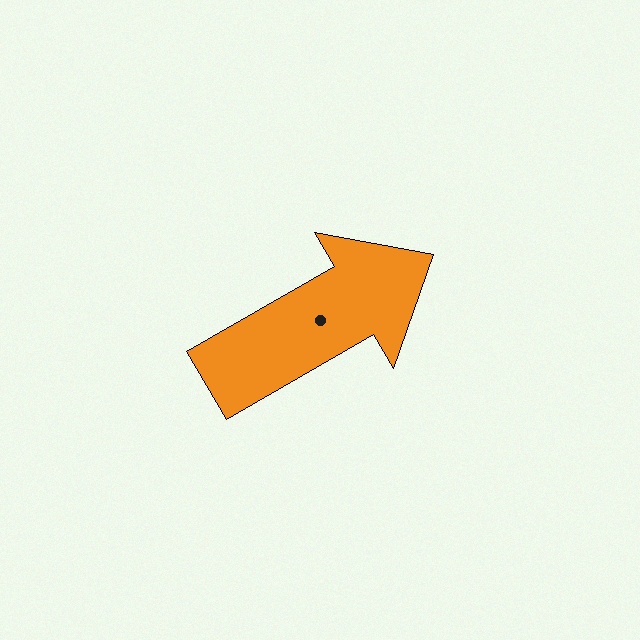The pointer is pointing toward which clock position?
Roughly 2 o'clock.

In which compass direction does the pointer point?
Northeast.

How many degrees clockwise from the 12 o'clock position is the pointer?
Approximately 60 degrees.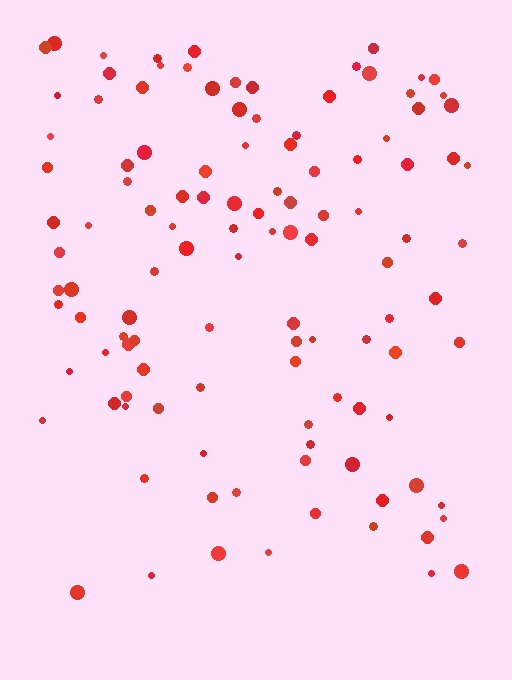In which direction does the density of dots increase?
From bottom to top, with the top side densest.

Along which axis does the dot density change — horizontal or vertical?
Vertical.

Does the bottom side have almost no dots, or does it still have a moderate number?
Still a moderate number, just noticeably fewer than the top.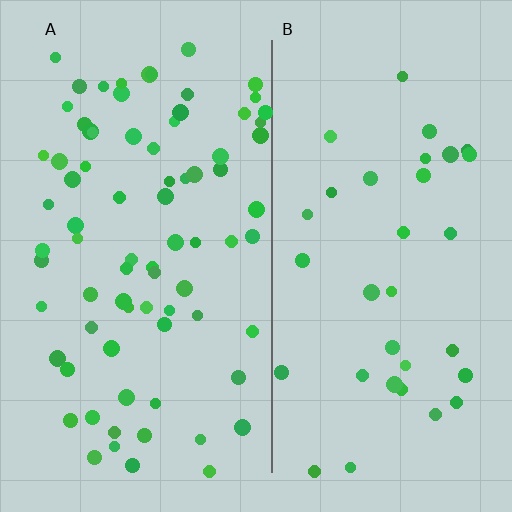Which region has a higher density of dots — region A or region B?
A (the left).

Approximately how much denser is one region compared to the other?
Approximately 2.3× — region A over region B.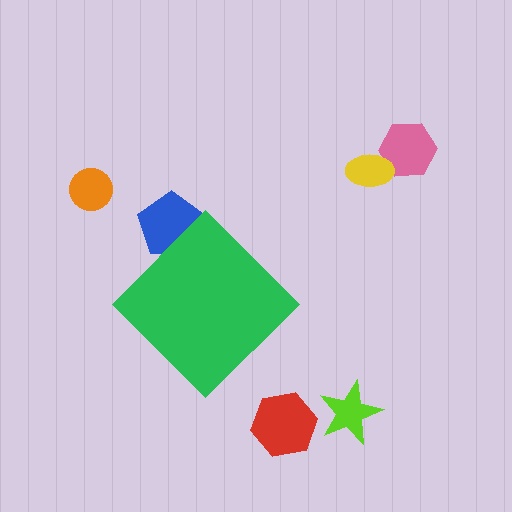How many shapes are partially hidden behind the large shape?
1 shape is partially hidden.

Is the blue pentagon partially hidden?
Yes, the blue pentagon is partially hidden behind the green diamond.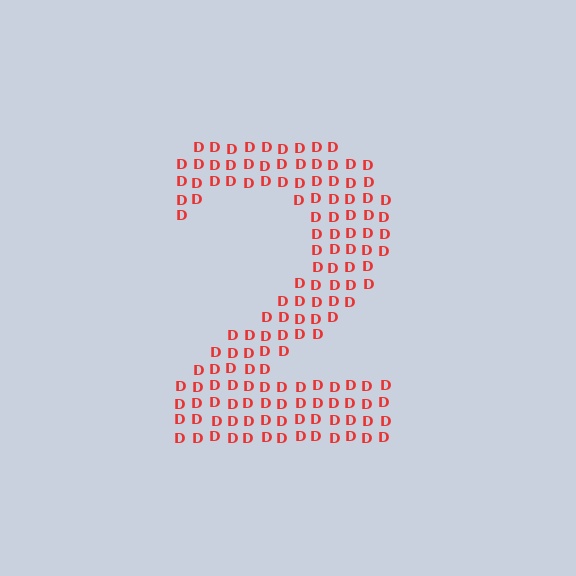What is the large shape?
The large shape is the digit 2.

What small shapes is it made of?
It is made of small letter D's.